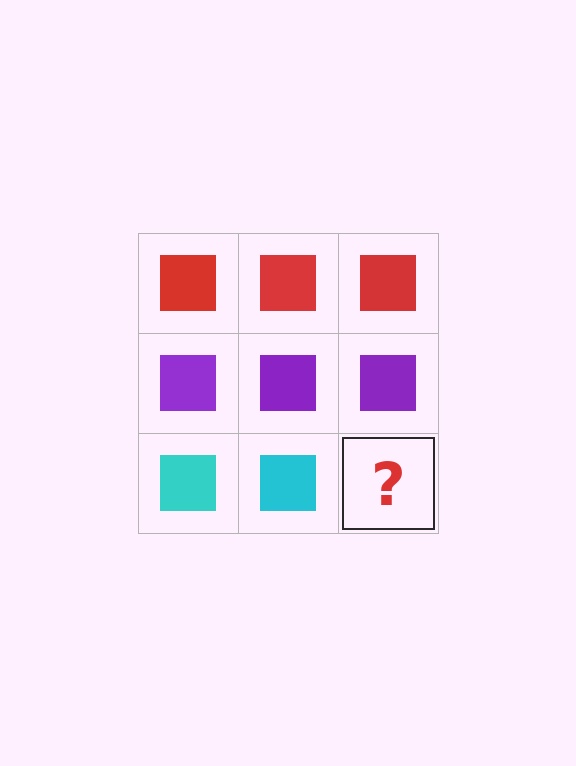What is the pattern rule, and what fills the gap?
The rule is that each row has a consistent color. The gap should be filled with a cyan square.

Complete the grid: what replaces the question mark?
The question mark should be replaced with a cyan square.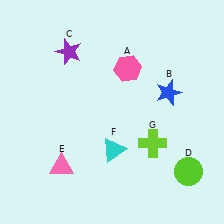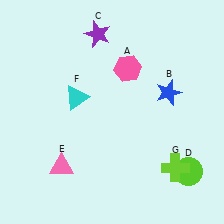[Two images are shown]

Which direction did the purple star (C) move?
The purple star (C) moved right.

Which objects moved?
The objects that moved are: the purple star (C), the cyan triangle (F), the lime cross (G).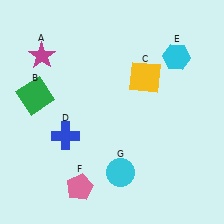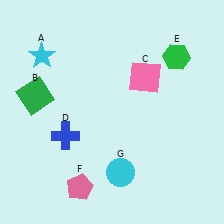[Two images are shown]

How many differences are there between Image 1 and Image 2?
There are 3 differences between the two images.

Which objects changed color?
A changed from magenta to cyan. C changed from yellow to pink. E changed from cyan to green.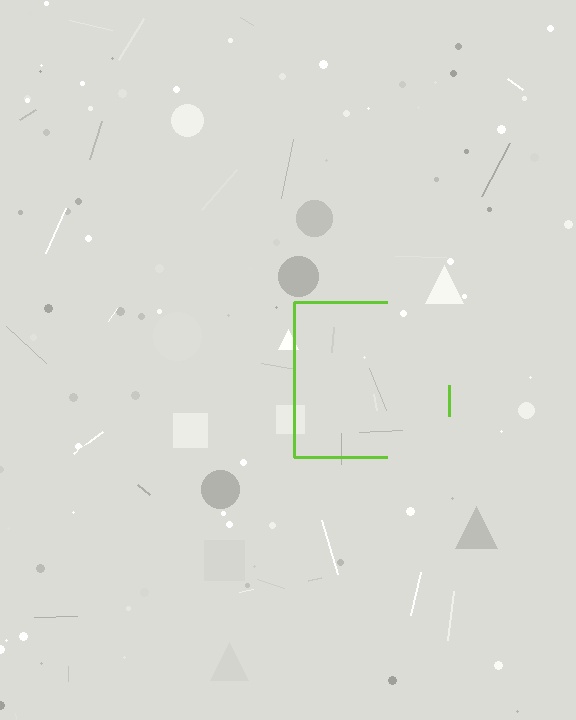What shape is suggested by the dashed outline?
The dashed outline suggests a square.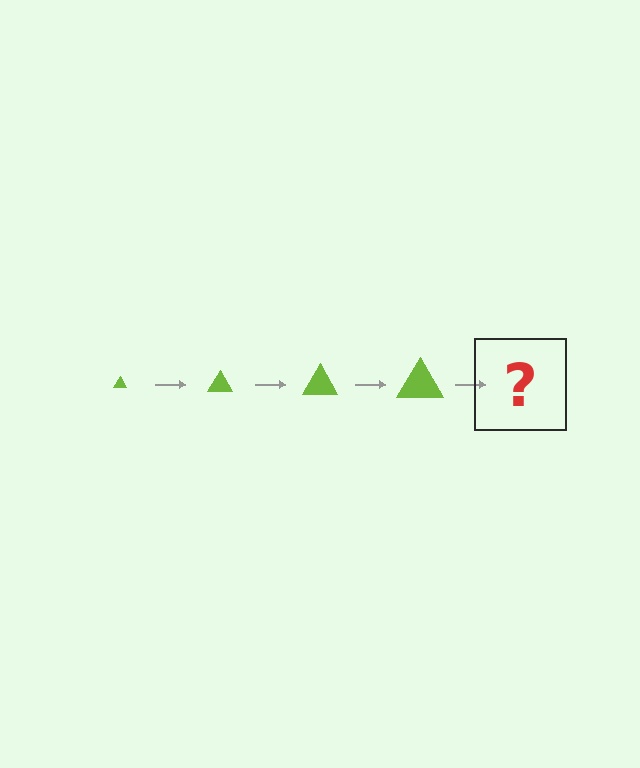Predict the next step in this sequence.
The next step is a lime triangle, larger than the previous one.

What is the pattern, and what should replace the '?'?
The pattern is that the triangle gets progressively larger each step. The '?' should be a lime triangle, larger than the previous one.